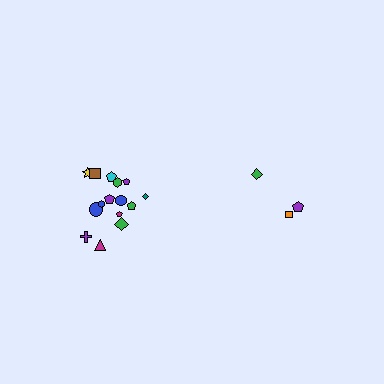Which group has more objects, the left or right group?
The left group.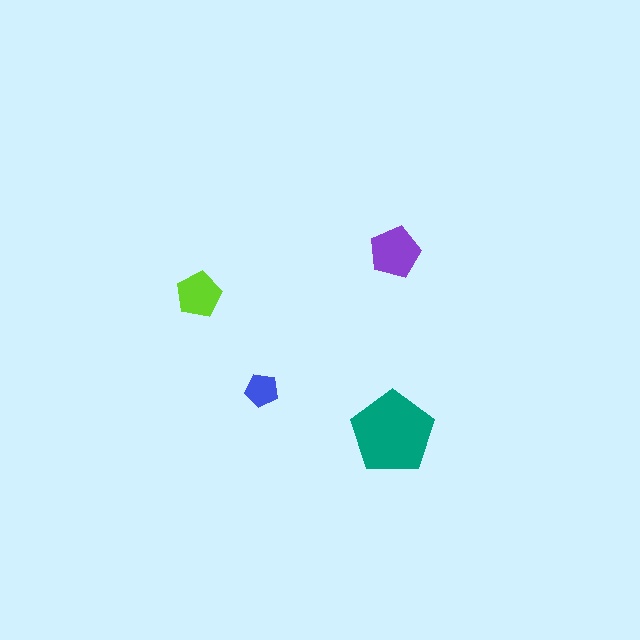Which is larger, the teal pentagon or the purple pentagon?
The teal one.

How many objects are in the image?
There are 4 objects in the image.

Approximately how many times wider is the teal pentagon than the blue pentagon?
About 2.5 times wider.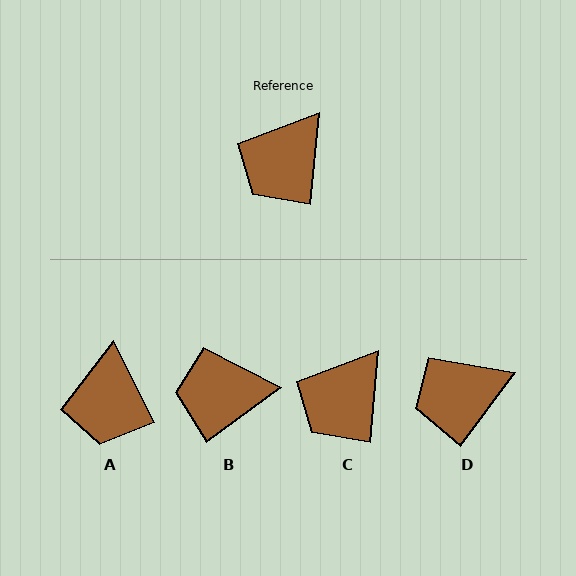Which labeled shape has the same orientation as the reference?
C.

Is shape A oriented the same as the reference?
No, it is off by about 32 degrees.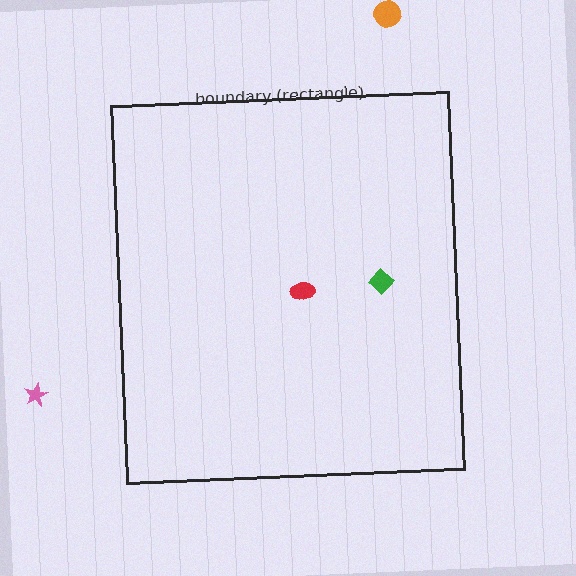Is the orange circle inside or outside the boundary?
Outside.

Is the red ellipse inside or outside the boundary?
Inside.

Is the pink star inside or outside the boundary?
Outside.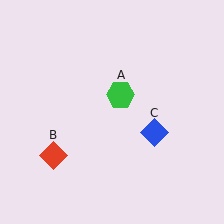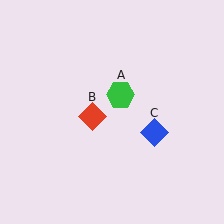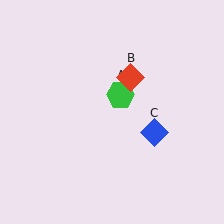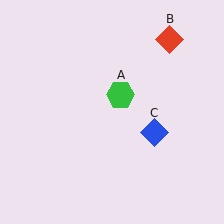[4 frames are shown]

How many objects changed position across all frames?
1 object changed position: red diamond (object B).